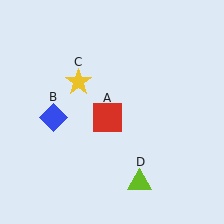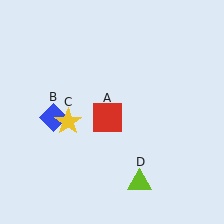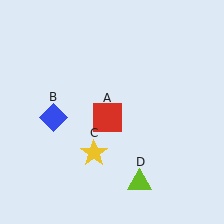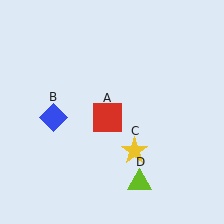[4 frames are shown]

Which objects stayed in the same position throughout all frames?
Red square (object A) and blue diamond (object B) and lime triangle (object D) remained stationary.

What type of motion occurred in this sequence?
The yellow star (object C) rotated counterclockwise around the center of the scene.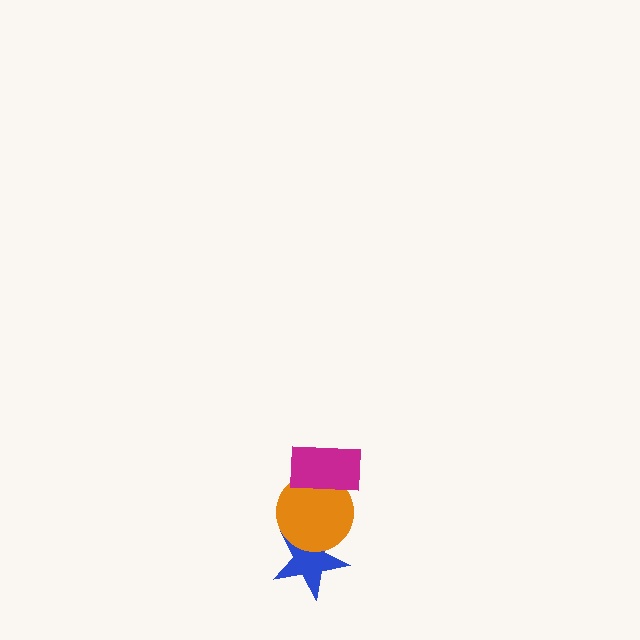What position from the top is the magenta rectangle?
The magenta rectangle is 1st from the top.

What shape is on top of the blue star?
The orange circle is on top of the blue star.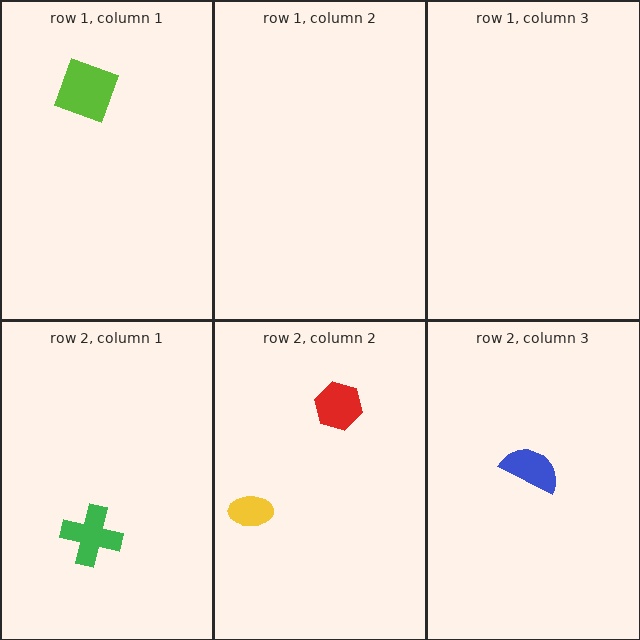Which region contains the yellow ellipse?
The row 2, column 2 region.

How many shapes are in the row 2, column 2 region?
2.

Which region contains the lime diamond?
The row 1, column 1 region.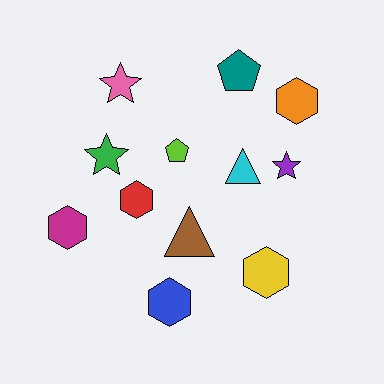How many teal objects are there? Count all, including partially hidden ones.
There is 1 teal object.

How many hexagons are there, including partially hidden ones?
There are 5 hexagons.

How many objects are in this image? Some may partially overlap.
There are 12 objects.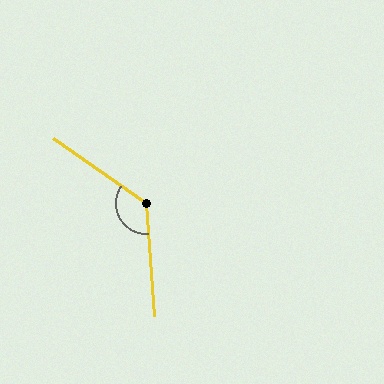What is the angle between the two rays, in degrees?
Approximately 129 degrees.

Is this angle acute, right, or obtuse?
It is obtuse.